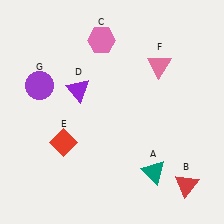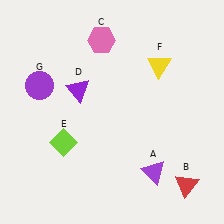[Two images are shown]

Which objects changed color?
A changed from teal to purple. E changed from red to lime. F changed from pink to yellow.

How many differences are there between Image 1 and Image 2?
There are 3 differences between the two images.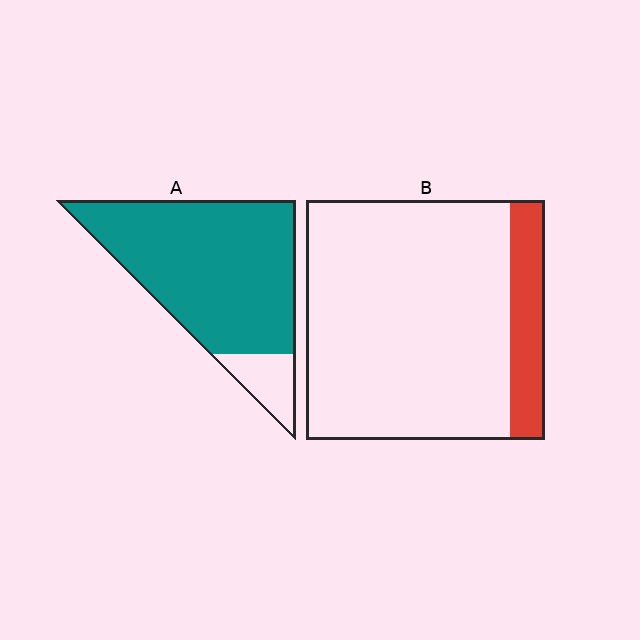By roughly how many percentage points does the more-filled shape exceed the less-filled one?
By roughly 70 percentage points (A over B).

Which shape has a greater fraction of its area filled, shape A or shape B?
Shape A.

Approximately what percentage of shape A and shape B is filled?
A is approximately 85% and B is approximately 15%.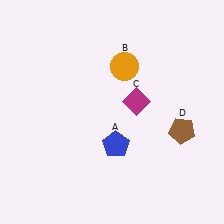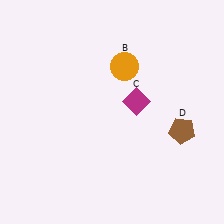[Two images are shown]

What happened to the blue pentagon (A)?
The blue pentagon (A) was removed in Image 2. It was in the bottom-right area of Image 1.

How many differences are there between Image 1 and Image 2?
There is 1 difference between the two images.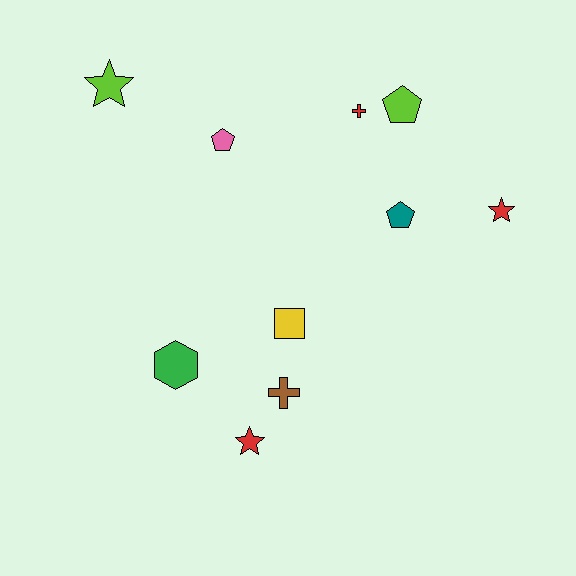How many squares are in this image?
There is 1 square.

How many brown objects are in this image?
There is 1 brown object.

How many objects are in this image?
There are 10 objects.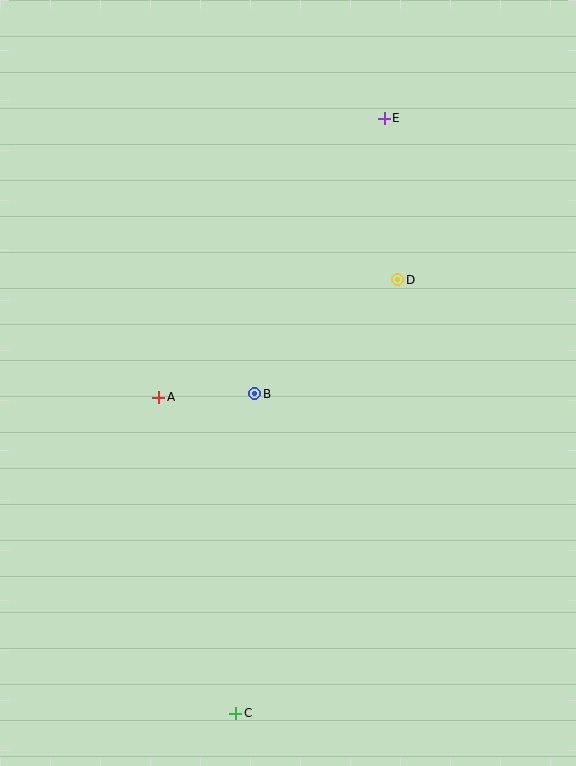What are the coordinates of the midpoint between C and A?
The midpoint between C and A is at (197, 555).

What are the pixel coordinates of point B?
Point B is at (255, 394).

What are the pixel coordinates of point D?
Point D is at (398, 280).